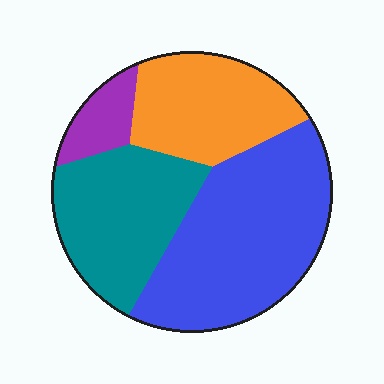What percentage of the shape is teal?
Teal takes up about one quarter (1/4) of the shape.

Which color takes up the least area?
Purple, at roughly 5%.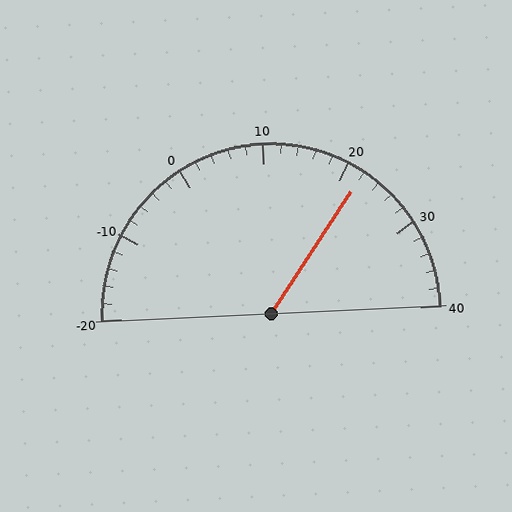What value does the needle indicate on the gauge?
The needle indicates approximately 22.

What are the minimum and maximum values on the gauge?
The gauge ranges from -20 to 40.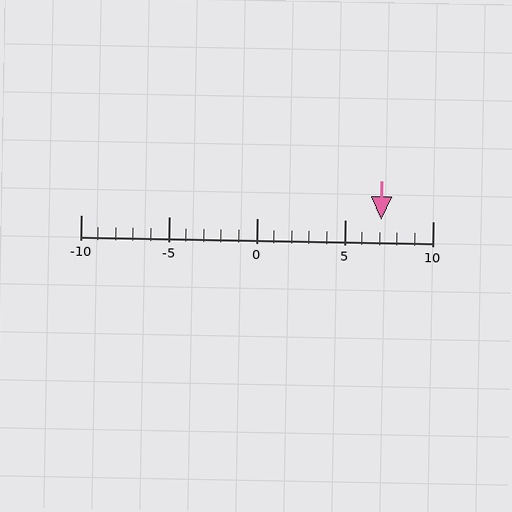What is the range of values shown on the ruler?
The ruler shows values from -10 to 10.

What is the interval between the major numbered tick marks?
The major tick marks are spaced 5 units apart.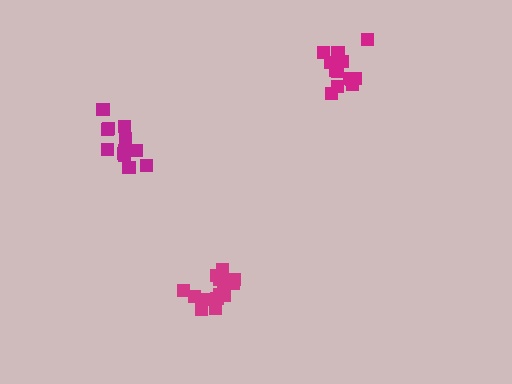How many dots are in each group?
Group 1: 12 dots, Group 2: 14 dots, Group 3: 13 dots (39 total).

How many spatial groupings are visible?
There are 3 spatial groupings.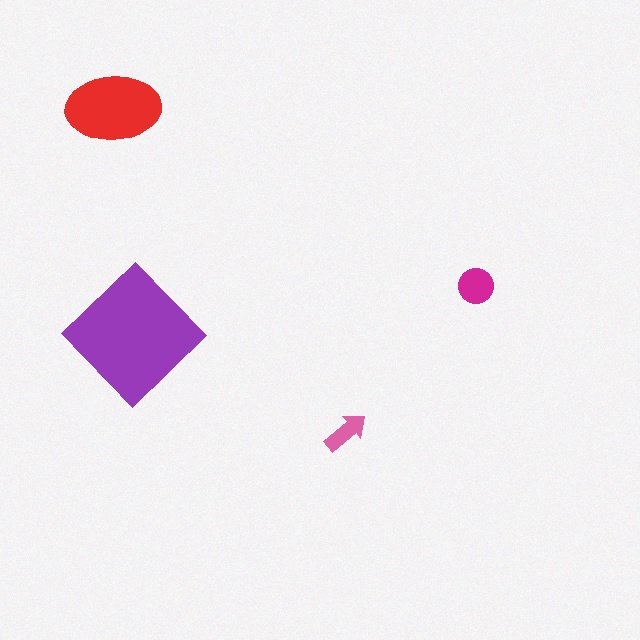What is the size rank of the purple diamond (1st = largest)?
1st.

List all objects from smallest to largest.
The pink arrow, the magenta circle, the red ellipse, the purple diamond.